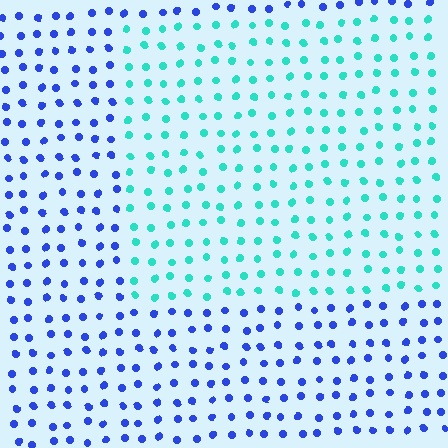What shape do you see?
I see a rectangle.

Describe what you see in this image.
The image is filled with small blue elements in a uniform arrangement. A rectangle-shaped region is visible where the elements are tinted to a slightly different hue, forming a subtle color boundary.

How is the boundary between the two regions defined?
The boundary is defined purely by a slight shift in hue (about 61 degrees). Spacing, size, and orientation are identical on both sides.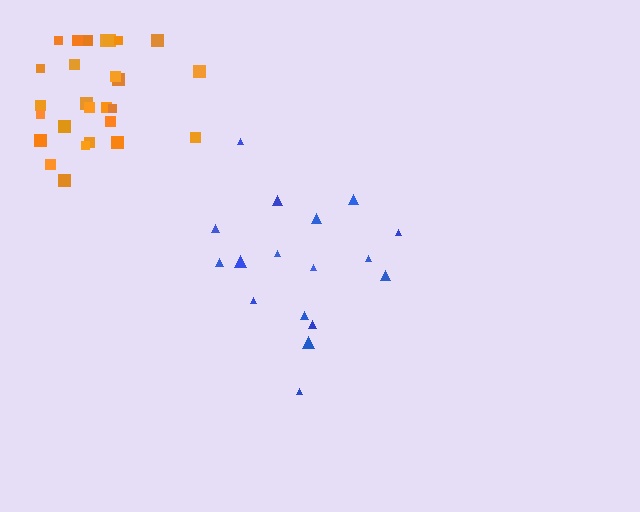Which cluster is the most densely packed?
Orange.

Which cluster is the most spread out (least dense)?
Blue.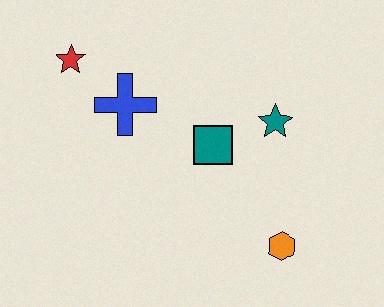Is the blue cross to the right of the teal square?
No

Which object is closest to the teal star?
The teal square is closest to the teal star.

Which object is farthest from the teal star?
The red star is farthest from the teal star.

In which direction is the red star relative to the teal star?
The red star is to the left of the teal star.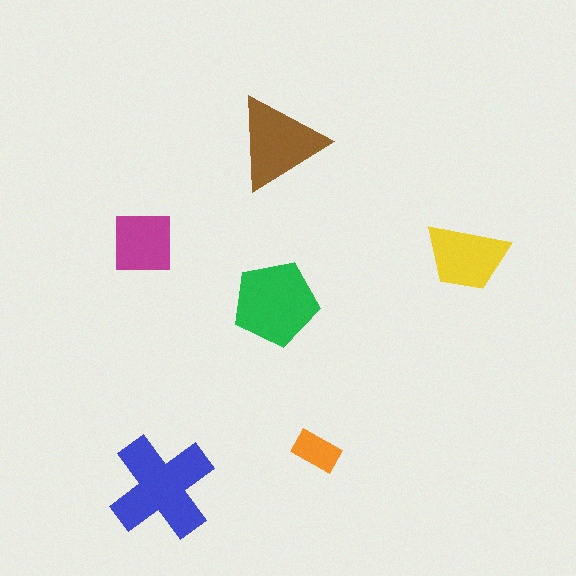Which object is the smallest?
The orange rectangle.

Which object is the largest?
The blue cross.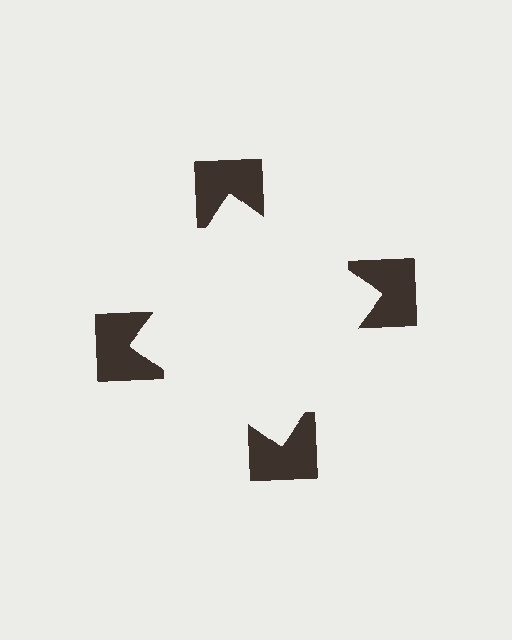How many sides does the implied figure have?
4 sides.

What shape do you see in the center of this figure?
An illusory square — its edges are inferred from the aligned wedge cuts in the notched squares, not physically drawn.